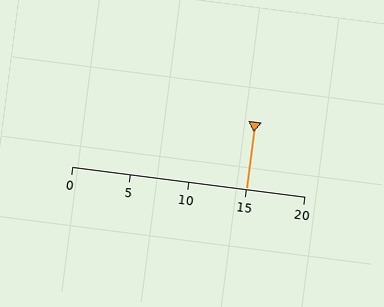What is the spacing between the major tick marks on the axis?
The major ticks are spaced 5 apart.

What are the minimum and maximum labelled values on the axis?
The axis runs from 0 to 20.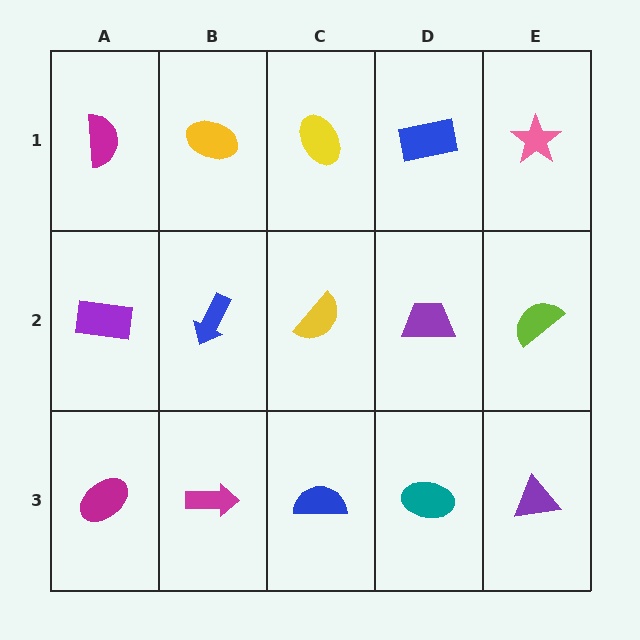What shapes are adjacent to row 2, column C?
A yellow ellipse (row 1, column C), a blue semicircle (row 3, column C), a blue arrow (row 2, column B), a purple trapezoid (row 2, column D).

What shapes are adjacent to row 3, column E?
A lime semicircle (row 2, column E), a teal ellipse (row 3, column D).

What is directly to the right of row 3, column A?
A magenta arrow.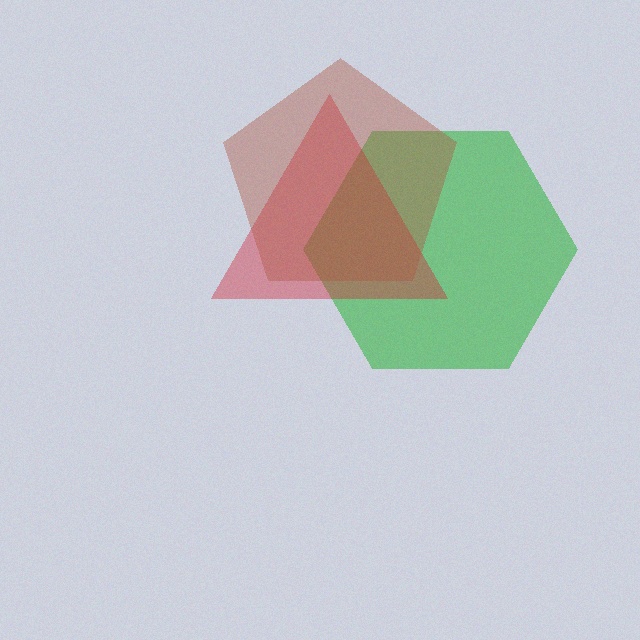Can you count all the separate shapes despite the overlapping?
Yes, there are 3 separate shapes.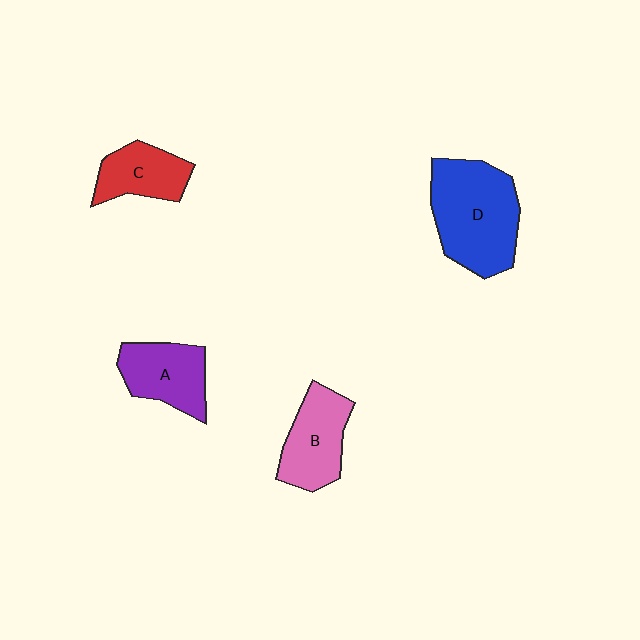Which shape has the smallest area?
Shape C (red).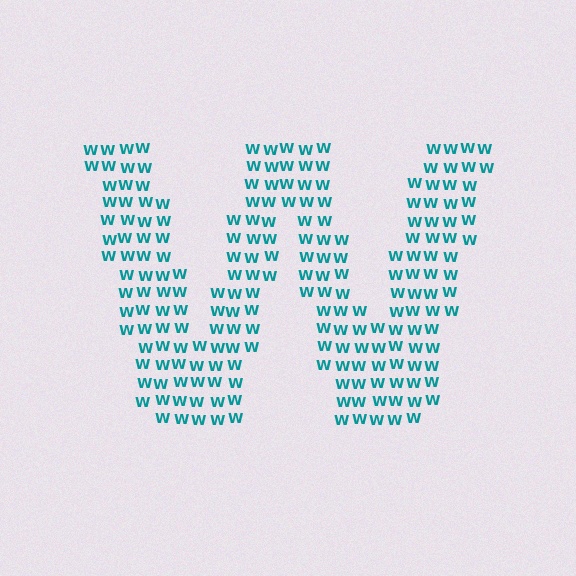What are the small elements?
The small elements are letter W's.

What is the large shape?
The large shape is the letter W.